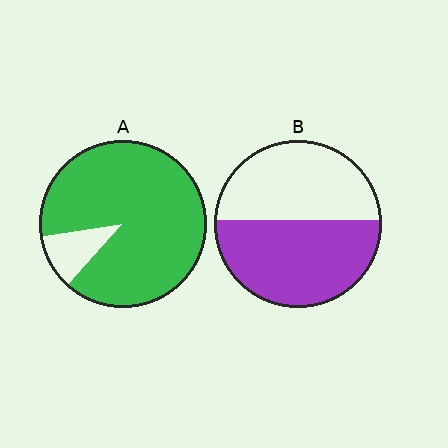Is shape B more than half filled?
Roughly half.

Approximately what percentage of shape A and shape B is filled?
A is approximately 90% and B is approximately 55%.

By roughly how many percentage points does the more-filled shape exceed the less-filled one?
By roughly 35 percentage points (A over B).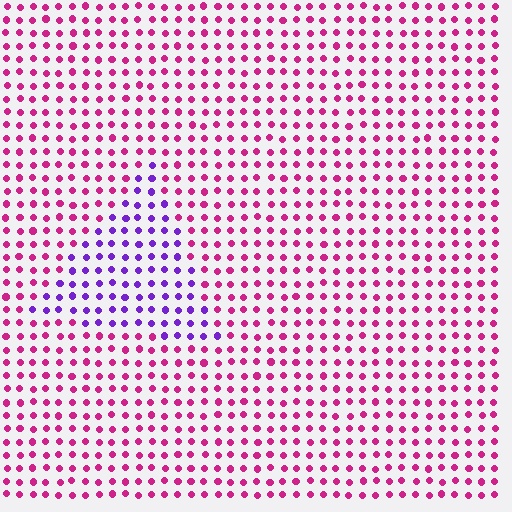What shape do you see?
I see a triangle.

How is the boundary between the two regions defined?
The boundary is defined purely by a slight shift in hue (about 54 degrees). Spacing, size, and orientation are identical on both sides.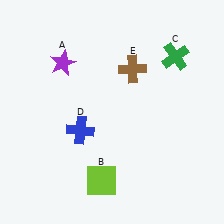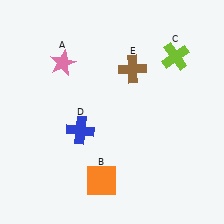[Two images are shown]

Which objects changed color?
A changed from purple to pink. B changed from lime to orange. C changed from green to lime.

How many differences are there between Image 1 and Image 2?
There are 3 differences between the two images.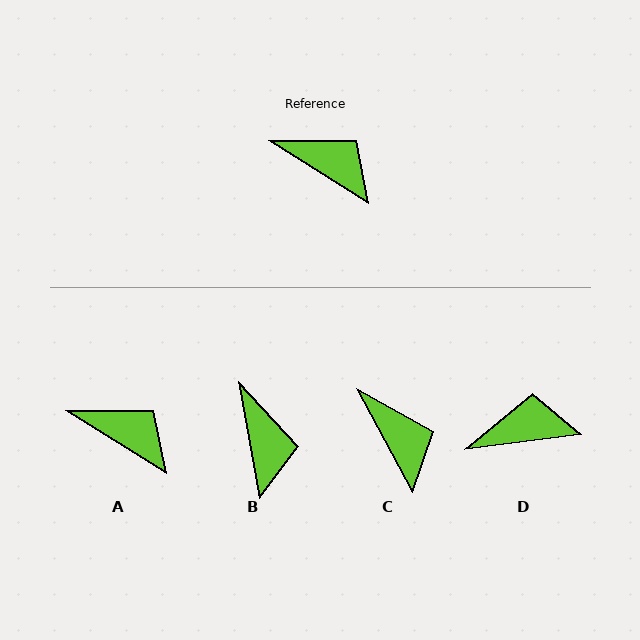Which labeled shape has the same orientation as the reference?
A.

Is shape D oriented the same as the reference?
No, it is off by about 39 degrees.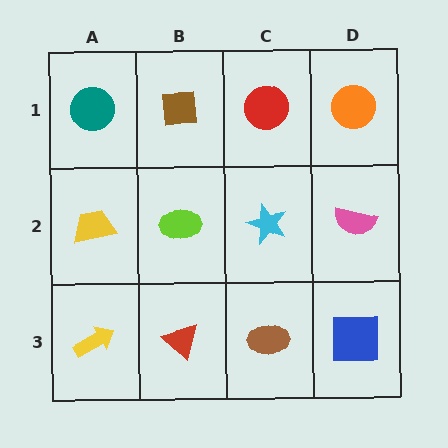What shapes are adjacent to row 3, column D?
A pink semicircle (row 2, column D), a brown ellipse (row 3, column C).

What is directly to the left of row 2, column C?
A lime ellipse.